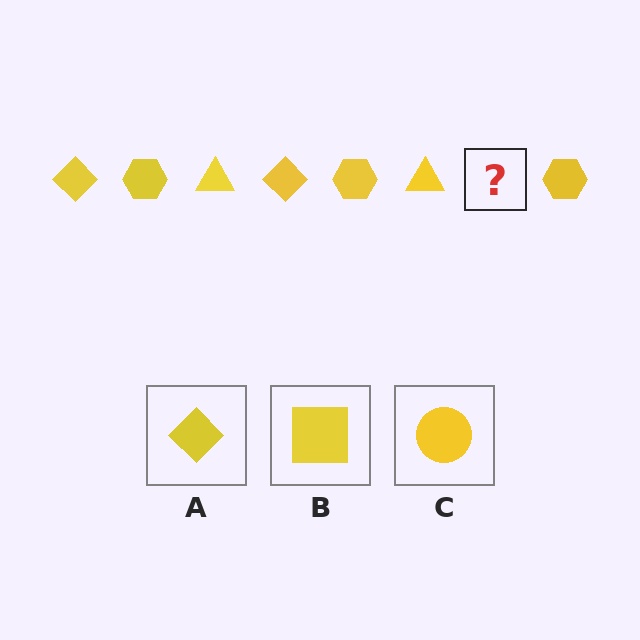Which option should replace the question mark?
Option A.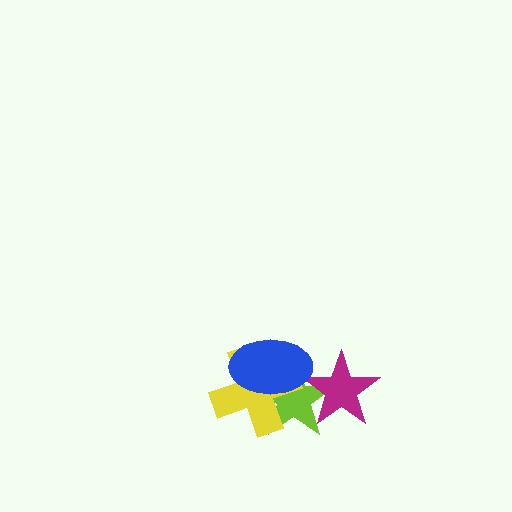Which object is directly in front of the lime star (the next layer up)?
The magenta star is directly in front of the lime star.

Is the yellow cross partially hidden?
Yes, it is partially covered by another shape.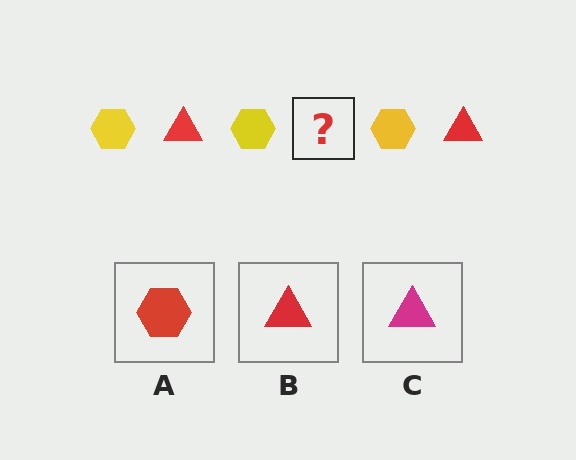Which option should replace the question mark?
Option B.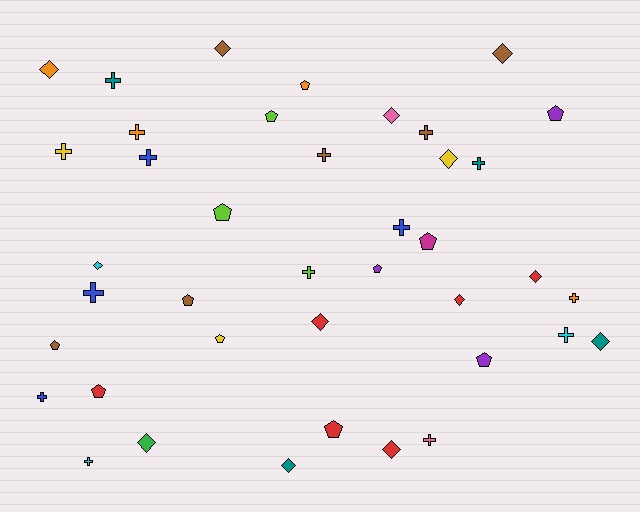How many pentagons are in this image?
There are 12 pentagons.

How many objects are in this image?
There are 40 objects.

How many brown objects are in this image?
There are 6 brown objects.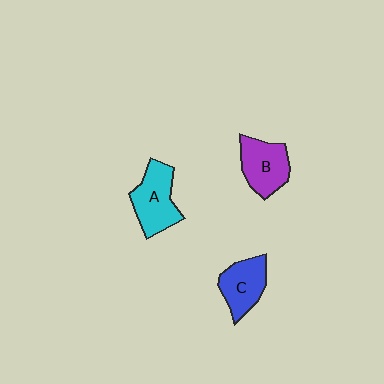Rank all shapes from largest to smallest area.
From largest to smallest: A (cyan), B (purple), C (blue).